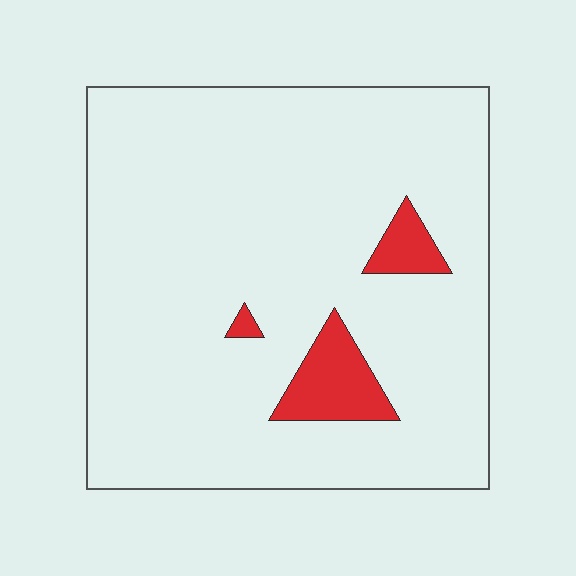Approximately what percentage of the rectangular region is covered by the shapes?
Approximately 5%.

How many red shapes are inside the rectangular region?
3.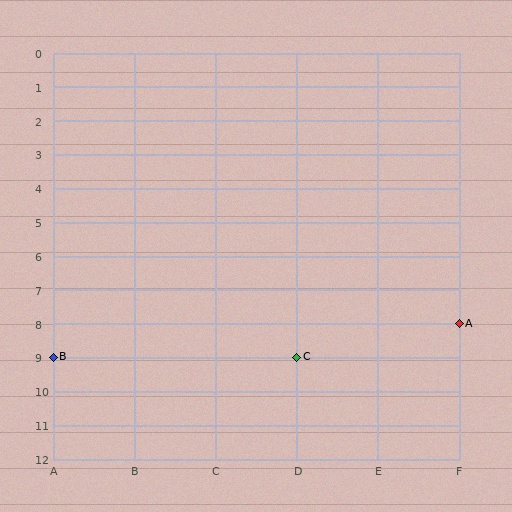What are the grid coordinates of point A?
Point A is at grid coordinates (F, 8).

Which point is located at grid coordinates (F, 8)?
Point A is at (F, 8).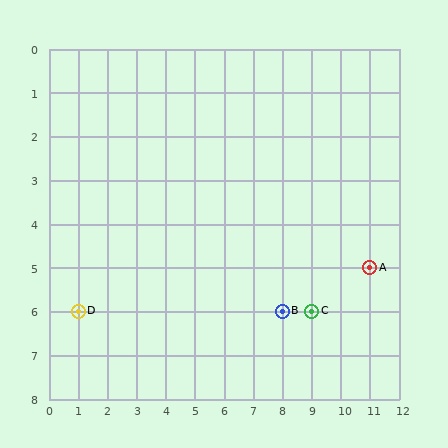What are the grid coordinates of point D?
Point D is at grid coordinates (1, 6).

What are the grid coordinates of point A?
Point A is at grid coordinates (11, 5).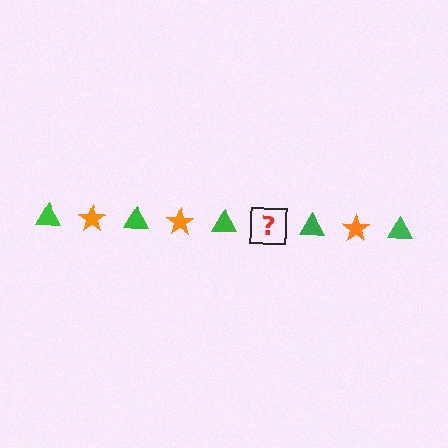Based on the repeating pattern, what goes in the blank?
The blank should be an orange star.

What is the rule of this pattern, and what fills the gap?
The rule is that the pattern alternates between green triangle and orange star. The gap should be filled with an orange star.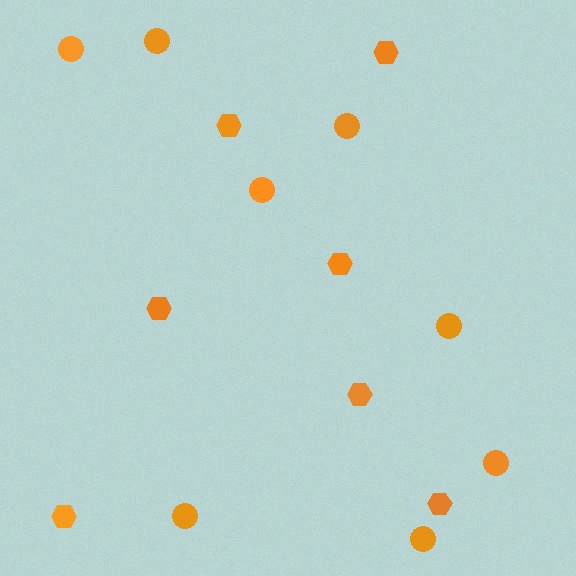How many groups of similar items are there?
There are 2 groups: one group of circles (8) and one group of hexagons (7).